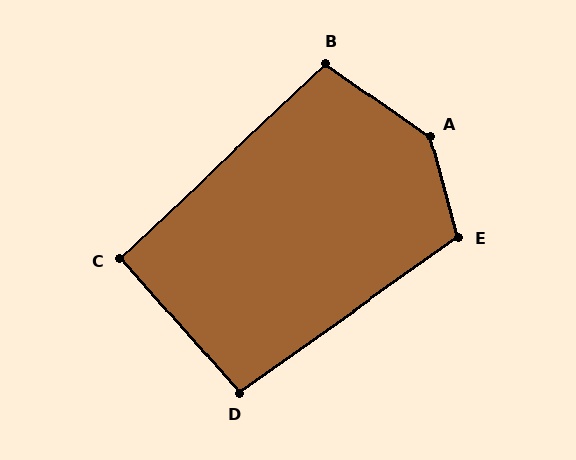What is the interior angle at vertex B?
Approximately 102 degrees (obtuse).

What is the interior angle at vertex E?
Approximately 110 degrees (obtuse).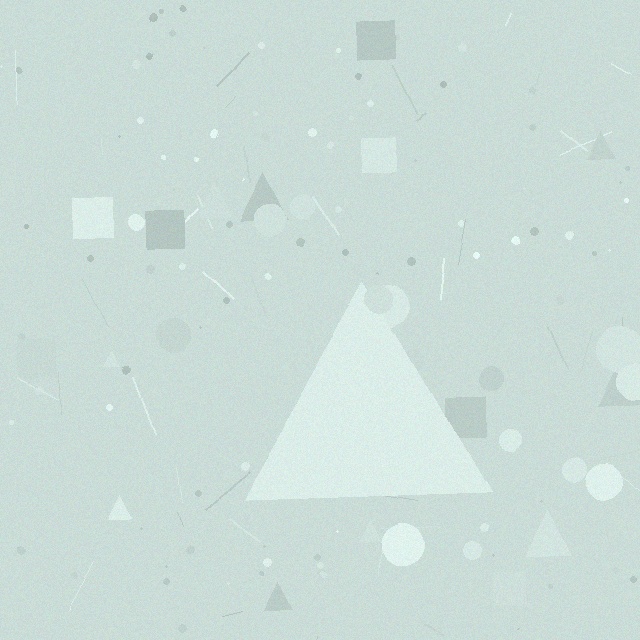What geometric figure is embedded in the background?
A triangle is embedded in the background.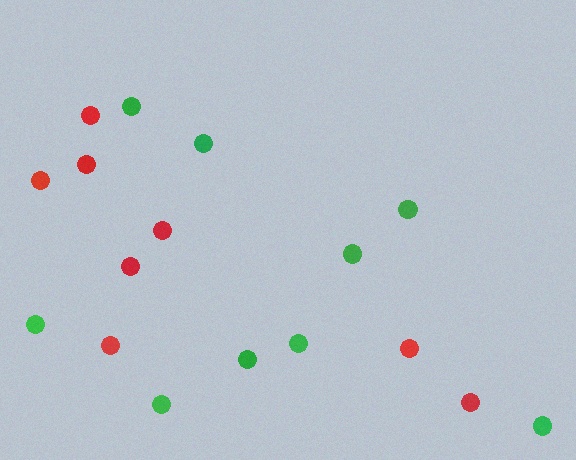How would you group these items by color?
There are 2 groups: one group of red circles (8) and one group of green circles (9).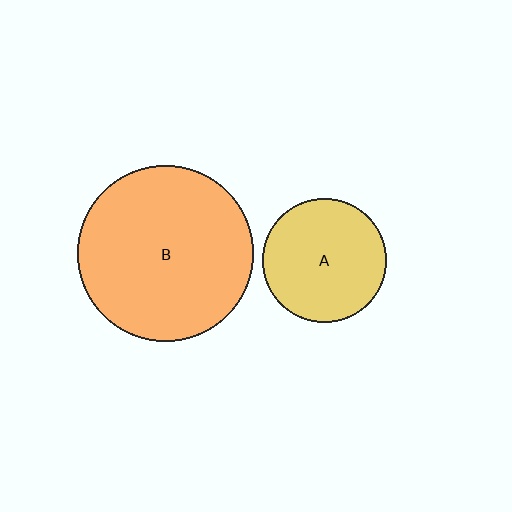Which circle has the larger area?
Circle B (orange).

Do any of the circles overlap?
No, none of the circles overlap.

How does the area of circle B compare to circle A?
Approximately 2.0 times.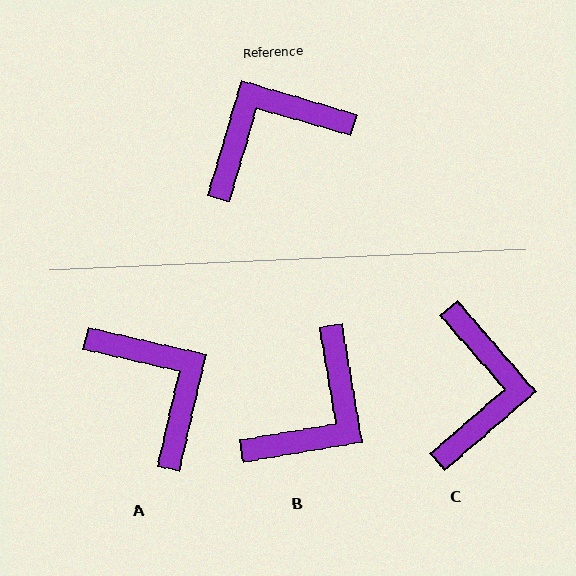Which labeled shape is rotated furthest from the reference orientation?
B, about 154 degrees away.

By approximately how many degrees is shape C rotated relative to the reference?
Approximately 123 degrees clockwise.